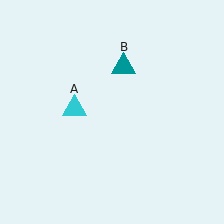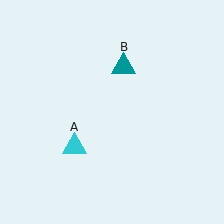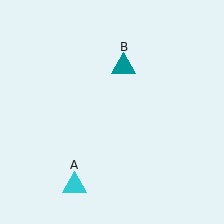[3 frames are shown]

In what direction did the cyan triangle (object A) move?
The cyan triangle (object A) moved down.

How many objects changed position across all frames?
1 object changed position: cyan triangle (object A).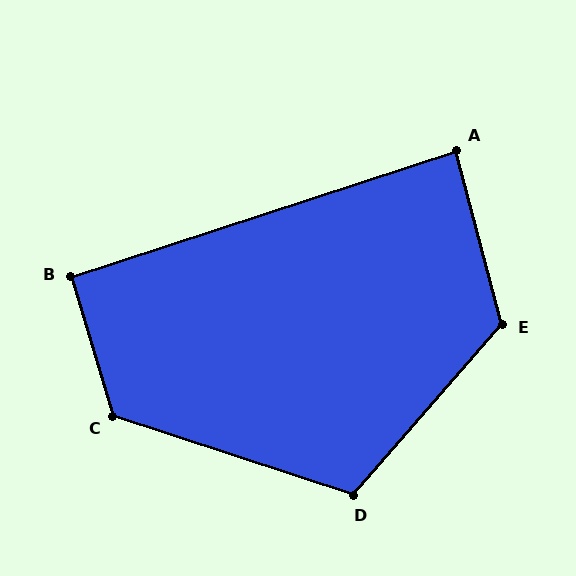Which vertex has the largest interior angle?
C, at approximately 125 degrees.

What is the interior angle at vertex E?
Approximately 124 degrees (obtuse).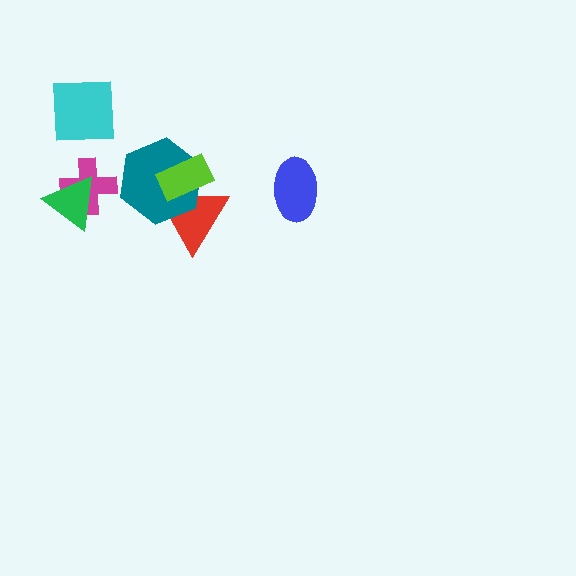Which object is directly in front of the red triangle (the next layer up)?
The teal hexagon is directly in front of the red triangle.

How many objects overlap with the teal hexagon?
2 objects overlap with the teal hexagon.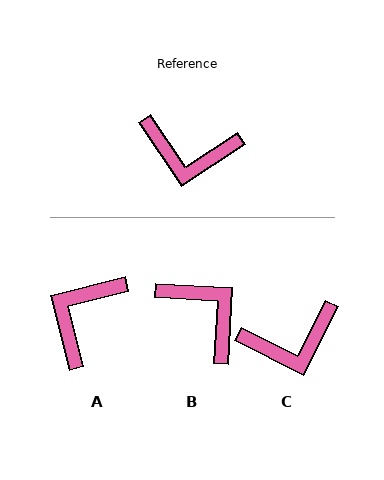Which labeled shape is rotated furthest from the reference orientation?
B, about 143 degrees away.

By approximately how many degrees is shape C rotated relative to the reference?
Approximately 29 degrees counter-clockwise.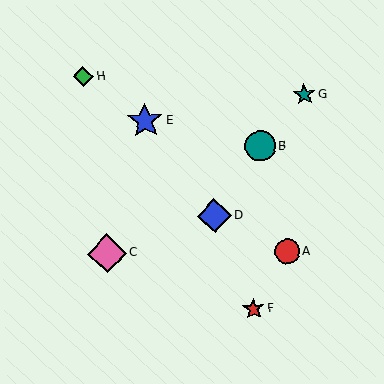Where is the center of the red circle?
The center of the red circle is at (287, 252).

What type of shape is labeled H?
Shape H is a green diamond.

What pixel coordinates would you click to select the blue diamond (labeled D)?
Click at (214, 216) to select the blue diamond D.